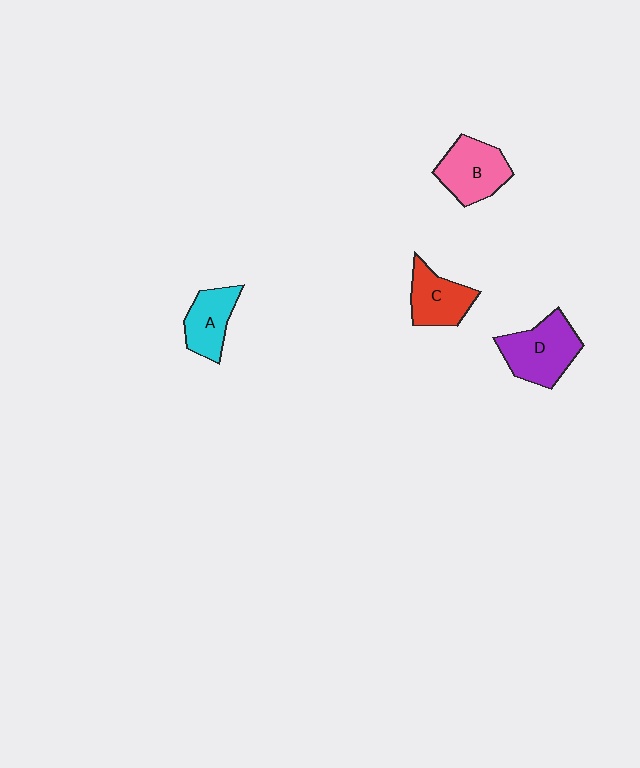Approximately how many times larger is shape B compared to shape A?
Approximately 1.3 times.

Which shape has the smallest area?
Shape A (cyan).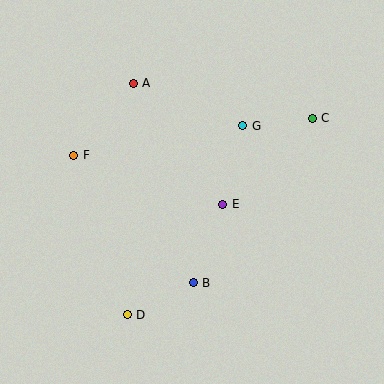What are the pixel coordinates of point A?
Point A is at (133, 83).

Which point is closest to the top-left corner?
Point A is closest to the top-left corner.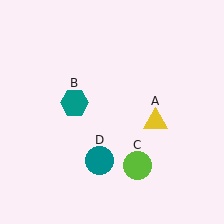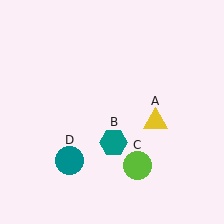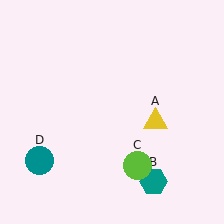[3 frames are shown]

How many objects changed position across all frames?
2 objects changed position: teal hexagon (object B), teal circle (object D).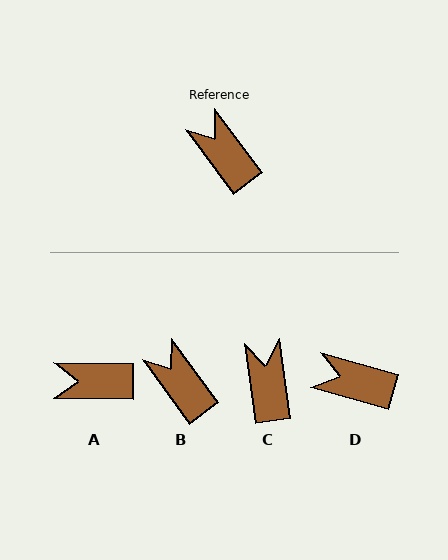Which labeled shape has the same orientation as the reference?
B.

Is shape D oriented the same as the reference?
No, it is off by about 37 degrees.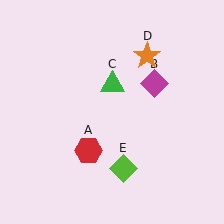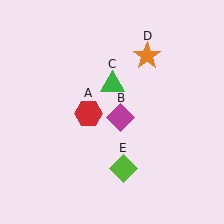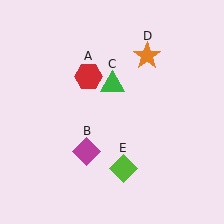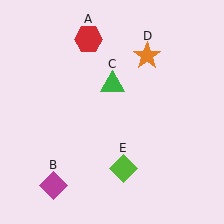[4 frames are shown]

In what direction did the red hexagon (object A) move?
The red hexagon (object A) moved up.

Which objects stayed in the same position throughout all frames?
Green triangle (object C) and orange star (object D) and lime diamond (object E) remained stationary.